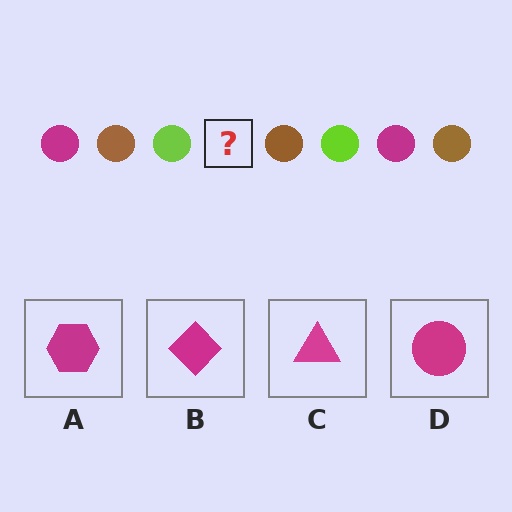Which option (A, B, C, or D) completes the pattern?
D.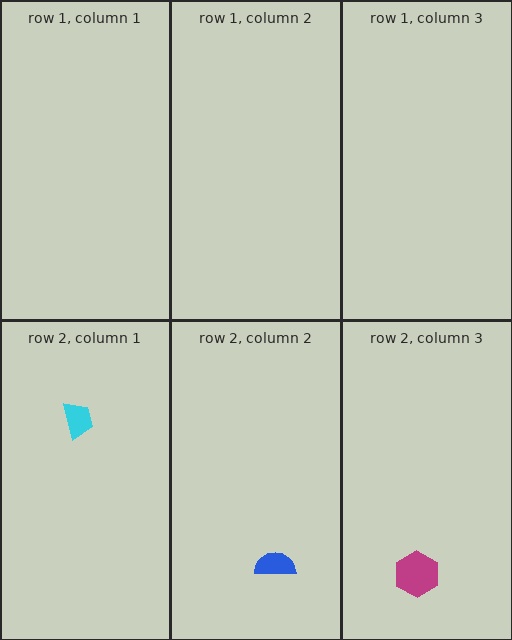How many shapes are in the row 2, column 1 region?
1.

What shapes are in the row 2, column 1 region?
The cyan trapezoid.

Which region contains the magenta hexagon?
The row 2, column 3 region.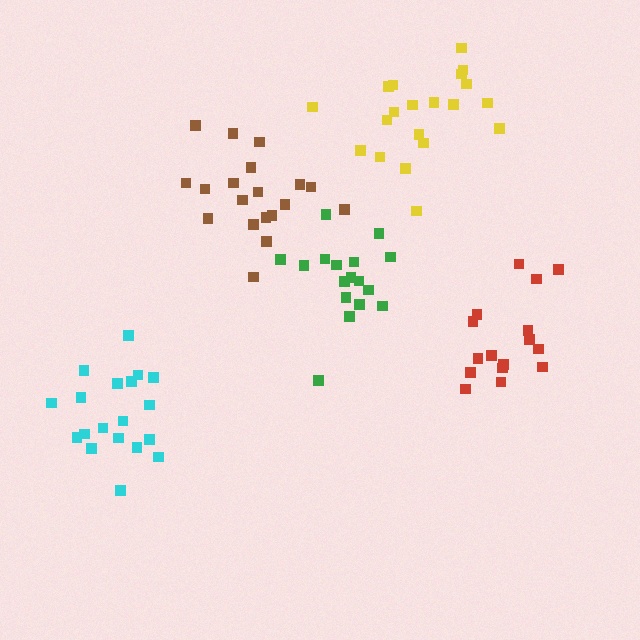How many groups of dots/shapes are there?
There are 5 groups.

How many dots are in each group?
Group 1: 17 dots, Group 2: 20 dots, Group 3: 19 dots, Group 4: 16 dots, Group 5: 19 dots (91 total).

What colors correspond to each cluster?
The clusters are colored: green, yellow, cyan, red, brown.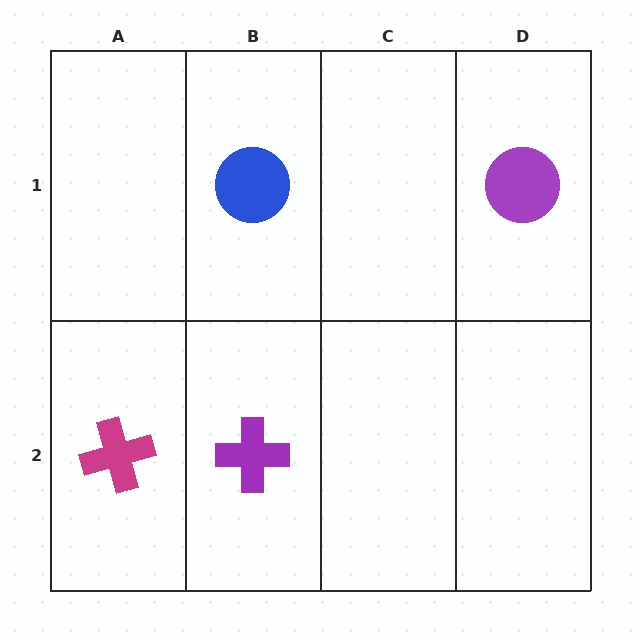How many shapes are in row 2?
2 shapes.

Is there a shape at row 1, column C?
No, that cell is empty.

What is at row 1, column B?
A blue circle.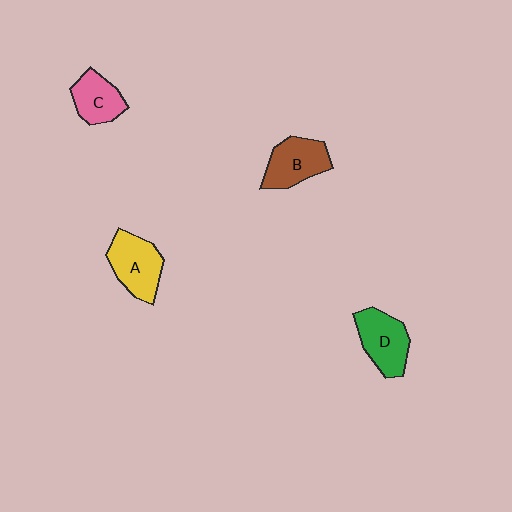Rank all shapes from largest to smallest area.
From largest to smallest: A (yellow), D (green), B (brown), C (pink).